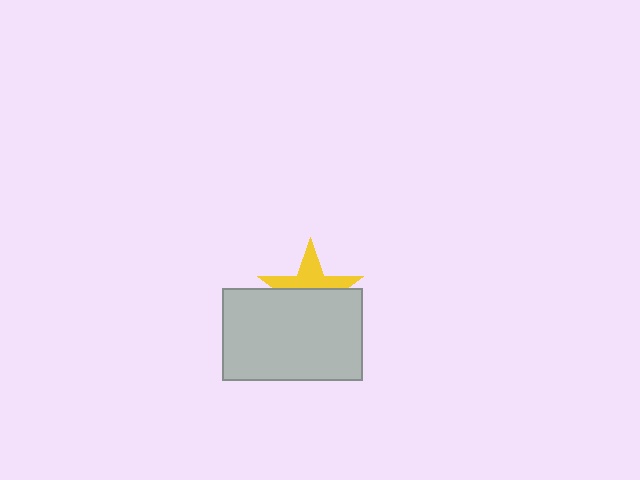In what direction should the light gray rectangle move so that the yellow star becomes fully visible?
The light gray rectangle should move down. That is the shortest direction to clear the overlap and leave the yellow star fully visible.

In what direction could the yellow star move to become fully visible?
The yellow star could move up. That would shift it out from behind the light gray rectangle entirely.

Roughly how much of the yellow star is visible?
A small part of it is visible (roughly 44%).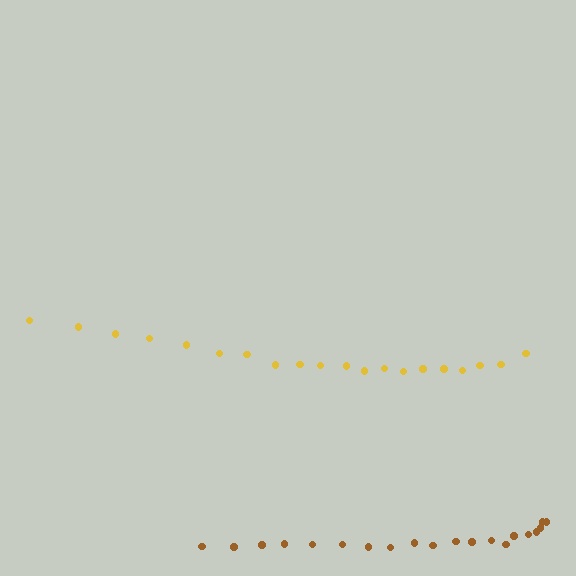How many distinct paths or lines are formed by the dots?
There are 2 distinct paths.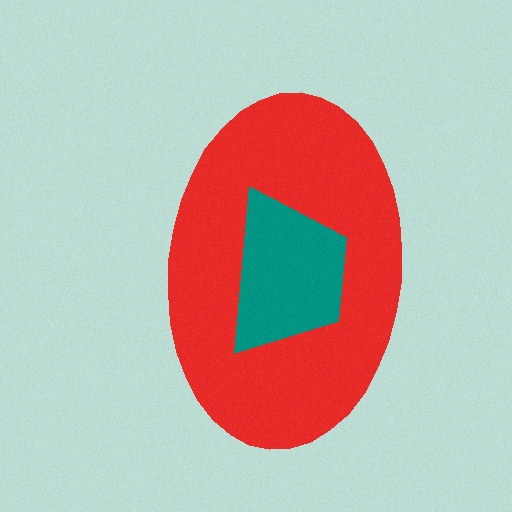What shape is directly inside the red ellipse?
The teal trapezoid.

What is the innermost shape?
The teal trapezoid.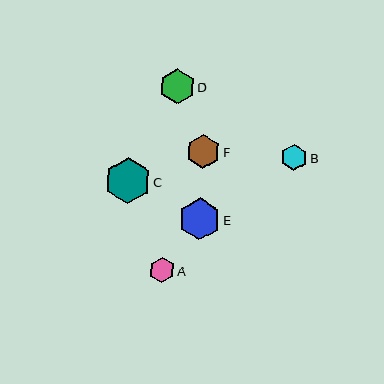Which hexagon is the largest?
Hexagon C is the largest with a size of approximately 46 pixels.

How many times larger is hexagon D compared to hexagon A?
Hexagon D is approximately 1.4 times the size of hexagon A.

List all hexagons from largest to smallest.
From largest to smallest: C, E, D, F, B, A.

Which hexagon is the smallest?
Hexagon A is the smallest with a size of approximately 25 pixels.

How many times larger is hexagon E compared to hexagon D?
Hexagon E is approximately 1.2 times the size of hexagon D.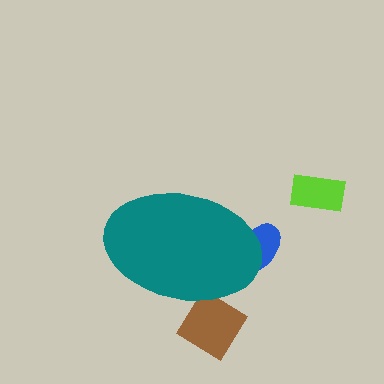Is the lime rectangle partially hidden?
No, the lime rectangle is fully visible.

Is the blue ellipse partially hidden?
Yes, the blue ellipse is partially hidden behind the teal ellipse.